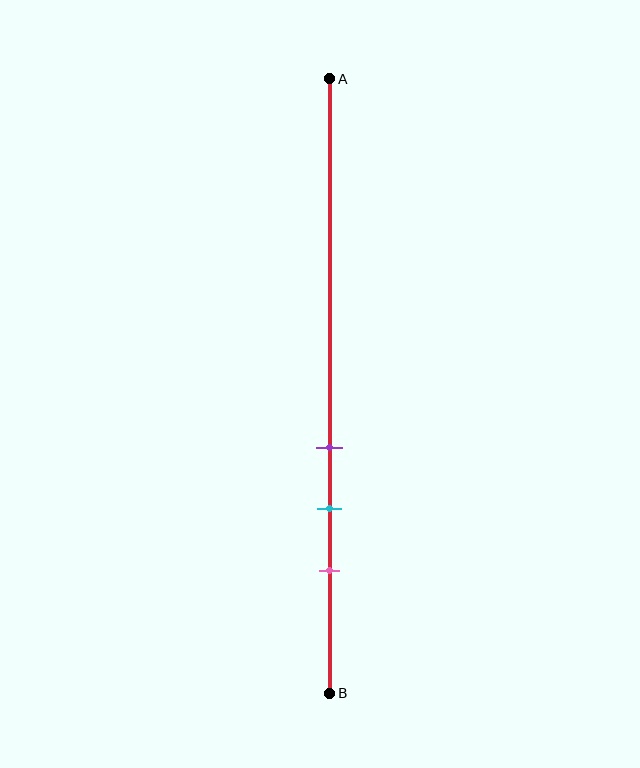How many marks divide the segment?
There are 3 marks dividing the segment.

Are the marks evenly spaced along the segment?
Yes, the marks are approximately evenly spaced.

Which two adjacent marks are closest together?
The purple and cyan marks are the closest adjacent pair.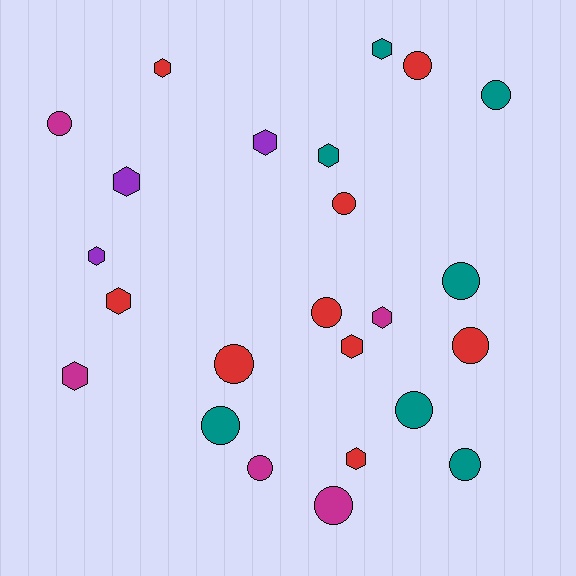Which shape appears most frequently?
Circle, with 13 objects.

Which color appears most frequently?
Red, with 9 objects.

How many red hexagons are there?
There are 4 red hexagons.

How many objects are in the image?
There are 24 objects.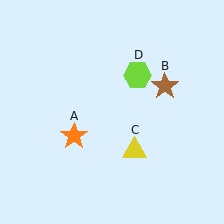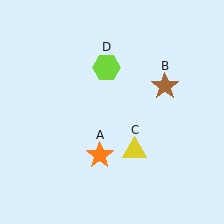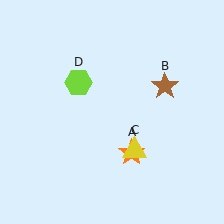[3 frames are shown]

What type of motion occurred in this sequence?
The orange star (object A), lime hexagon (object D) rotated counterclockwise around the center of the scene.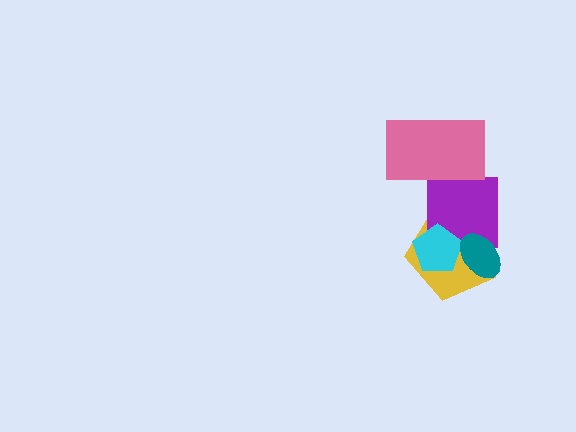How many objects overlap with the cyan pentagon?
3 objects overlap with the cyan pentagon.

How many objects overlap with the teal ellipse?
3 objects overlap with the teal ellipse.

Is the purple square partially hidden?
Yes, it is partially covered by another shape.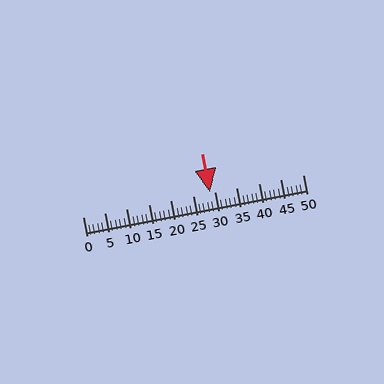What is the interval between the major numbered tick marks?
The major tick marks are spaced 5 units apart.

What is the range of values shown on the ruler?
The ruler shows values from 0 to 50.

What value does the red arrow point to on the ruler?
The red arrow points to approximately 29.